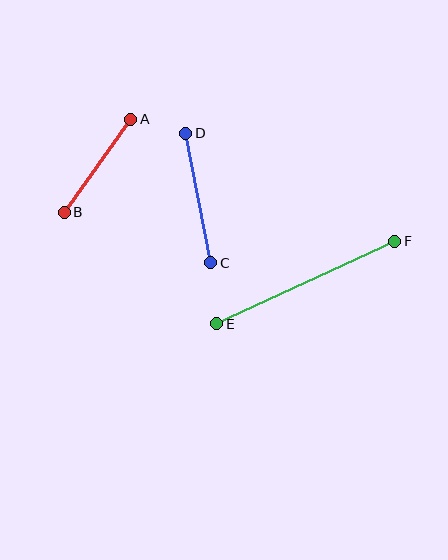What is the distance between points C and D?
The distance is approximately 132 pixels.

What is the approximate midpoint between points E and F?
The midpoint is at approximately (306, 283) pixels.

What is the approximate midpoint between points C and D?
The midpoint is at approximately (198, 198) pixels.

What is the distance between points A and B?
The distance is approximately 114 pixels.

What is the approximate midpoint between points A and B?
The midpoint is at approximately (97, 166) pixels.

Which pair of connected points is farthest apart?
Points E and F are farthest apart.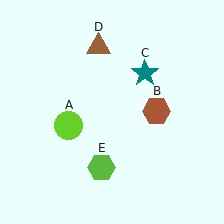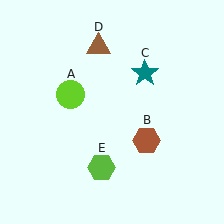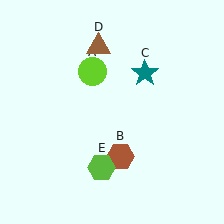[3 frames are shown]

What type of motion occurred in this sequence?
The lime circle (object A), brown hexagon (object B) rotated clockwise around the center of the scene.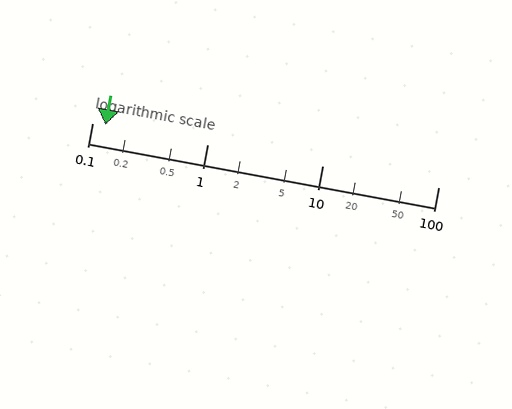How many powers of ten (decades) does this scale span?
The scale spans 3 decades, from 0.1 to 100.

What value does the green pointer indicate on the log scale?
The pointer indicates approximately 0.13.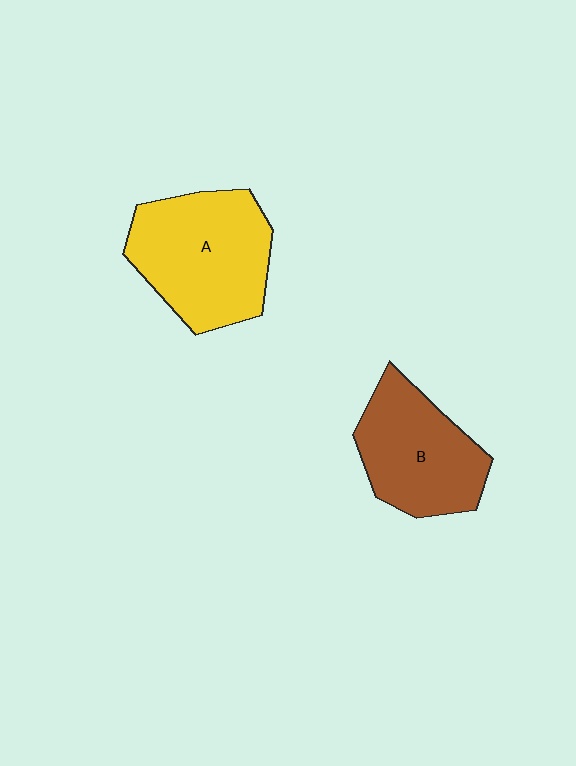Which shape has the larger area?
Shape A (yellow).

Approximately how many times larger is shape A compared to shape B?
Approximately 1.2 times.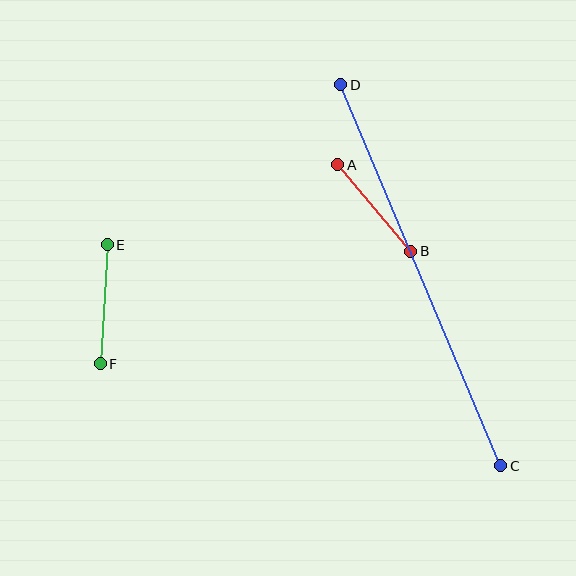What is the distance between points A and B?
The distance is approximately 113 pixels.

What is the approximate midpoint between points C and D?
The midpoint is at approximately (421, 275) pixels.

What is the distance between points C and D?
The distance is approximately 413 pixels.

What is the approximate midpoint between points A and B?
The midpoint is at approximately (374, 208) pixels.